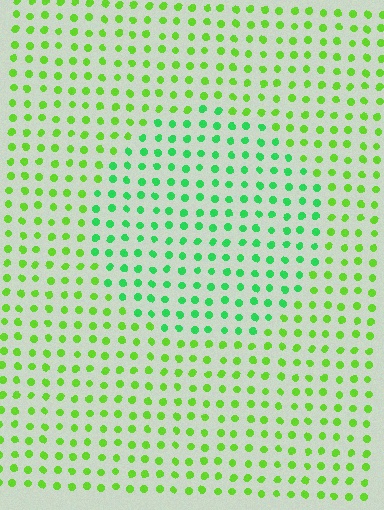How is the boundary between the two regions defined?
The boundary is defined purely by a slight shift in hue (about 35 degrees). Spacing, size, and orientation are identical on both sides.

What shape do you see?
I see a circle.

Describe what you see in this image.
The image is filled with small lime elements in a uniform arrangement. A circle-shaped region is visible where the elements are tinted to a slightly different hue, forming a subtle color boundary.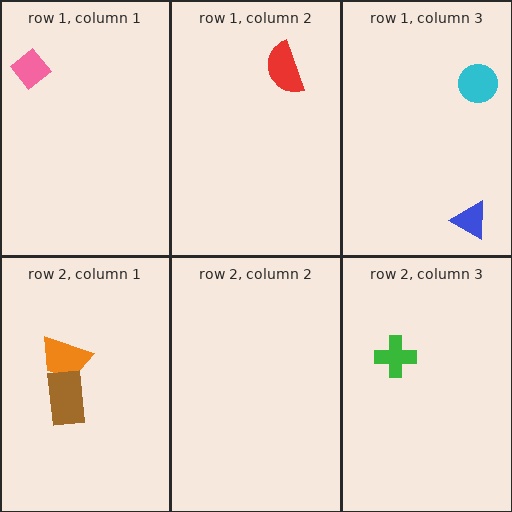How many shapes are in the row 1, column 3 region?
2.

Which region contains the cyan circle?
The row 1, column 3 region.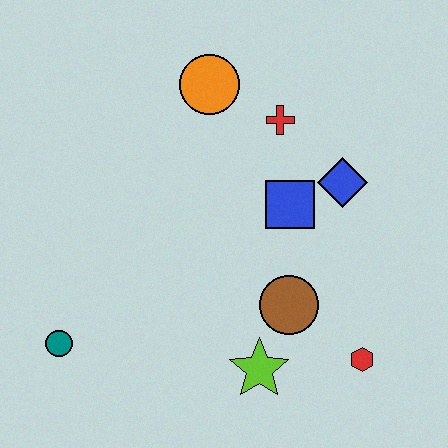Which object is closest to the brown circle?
The lime star is closest to the brown circle.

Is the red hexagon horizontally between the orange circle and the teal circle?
No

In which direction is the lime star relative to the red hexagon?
The lime star is to the left of the red hexagon.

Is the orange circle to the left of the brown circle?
Yes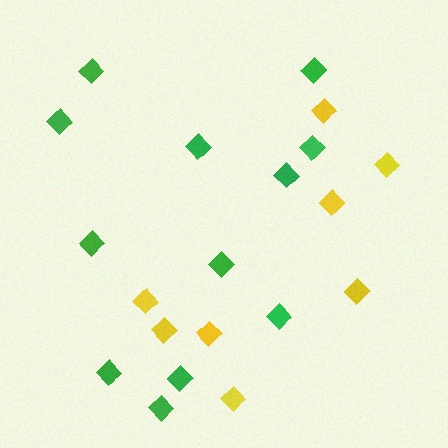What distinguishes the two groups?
There are 2 groups: one group of green diamonds (12) and one group of yellow diamonds (8).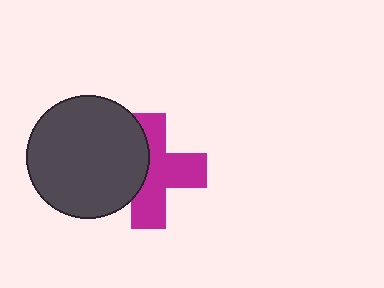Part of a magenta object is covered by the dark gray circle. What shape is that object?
It is a cross.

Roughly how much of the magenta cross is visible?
About half of it is visible (roughly 63%).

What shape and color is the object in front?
The object in front is a dark gray circle.